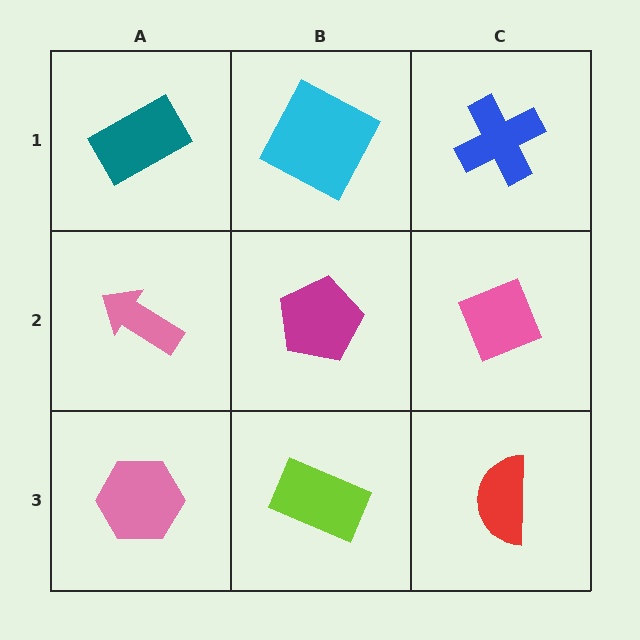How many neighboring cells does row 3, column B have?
3.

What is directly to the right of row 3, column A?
A lime rectangle.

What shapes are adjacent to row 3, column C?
A pink diamond (row 2, column C), a lime rectangle (row 3, column B).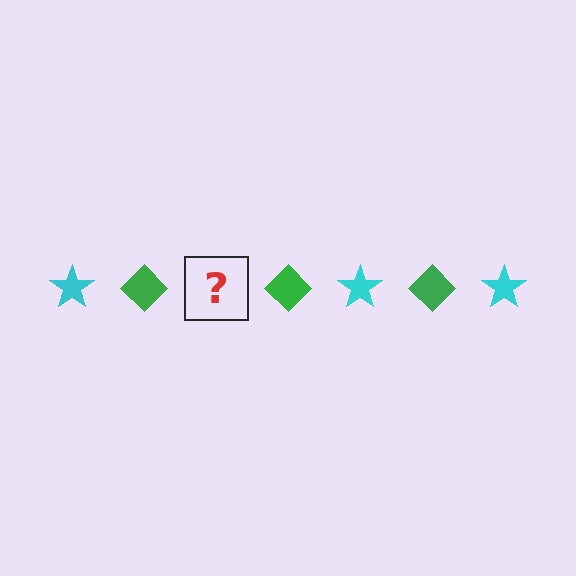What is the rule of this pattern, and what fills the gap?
The rule is that the pattern alternates between cyan star and green diamond. The gap should be filled with a cyan star.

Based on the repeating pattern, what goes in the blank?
The blank should be a cyan star.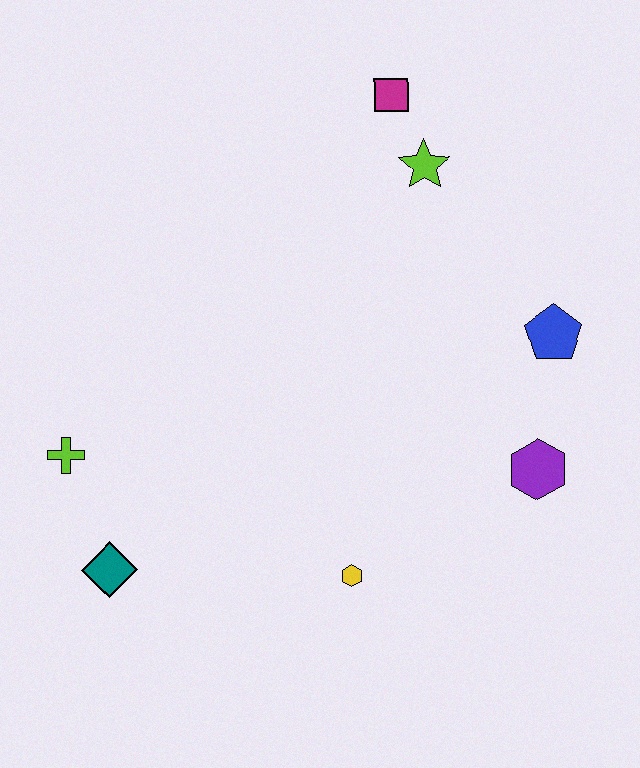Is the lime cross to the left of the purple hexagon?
Yes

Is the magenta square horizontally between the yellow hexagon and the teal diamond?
No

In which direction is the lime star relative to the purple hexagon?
The lime star is above the purple hexagon.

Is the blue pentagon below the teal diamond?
No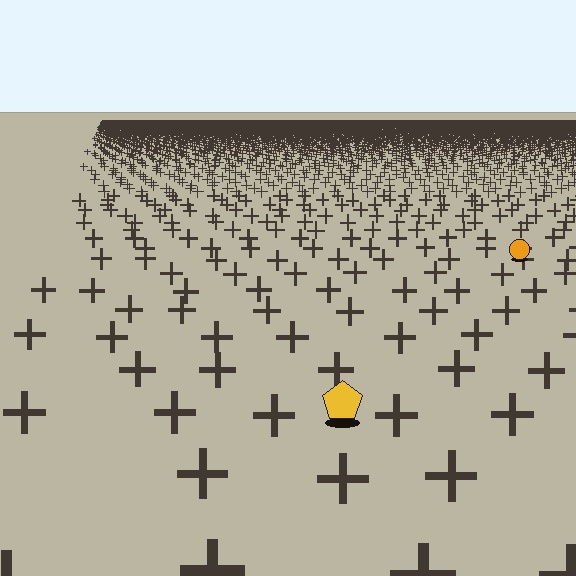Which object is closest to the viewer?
The yellow pentagon is closest. The texture marks near it are larger and more spread out.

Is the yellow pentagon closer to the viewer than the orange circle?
Yes. The yellow pentagon is closer — you can tell from the texture gradient: the ground texture is coarser near it.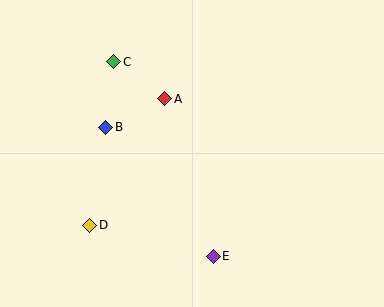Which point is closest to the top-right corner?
Point A is closest to the top-right corner.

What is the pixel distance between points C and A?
The distance between C and A is 63 pixels.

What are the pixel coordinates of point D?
Point D is at (90, 225).